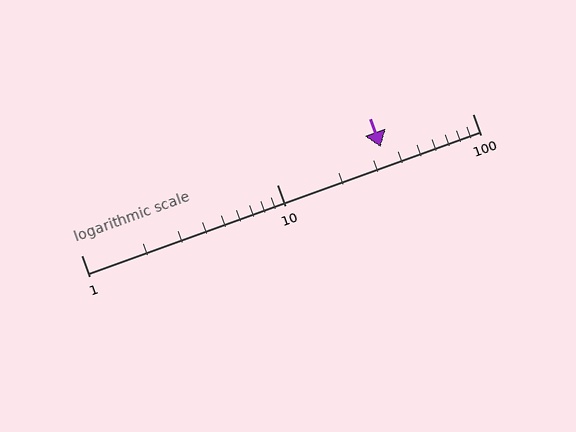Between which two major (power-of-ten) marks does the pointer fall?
The pointer is between 10 and 100.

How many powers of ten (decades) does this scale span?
The scale spans 2 decades, from 1 to 100.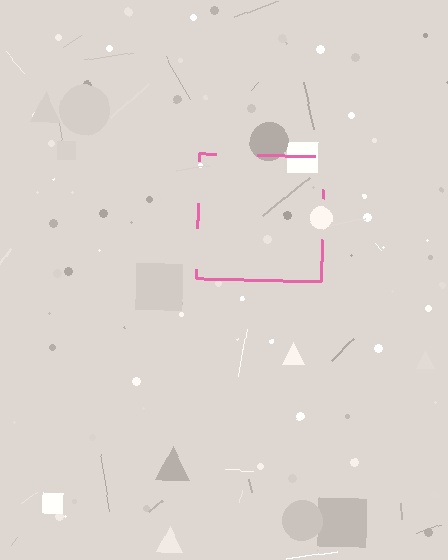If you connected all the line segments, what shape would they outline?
They would outline a square.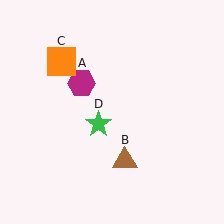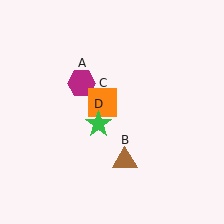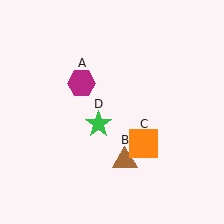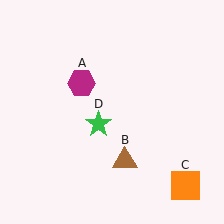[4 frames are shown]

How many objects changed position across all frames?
1 object changed position: orange square (object C).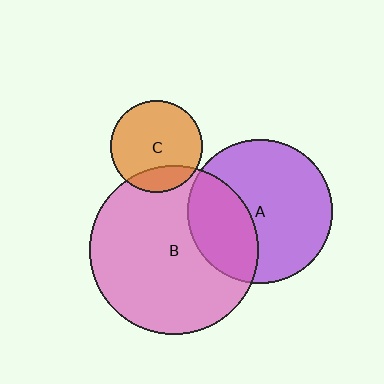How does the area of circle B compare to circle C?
Approximately 3.4 times.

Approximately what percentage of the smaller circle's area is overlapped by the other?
Approximately 35%.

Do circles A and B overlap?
Yes.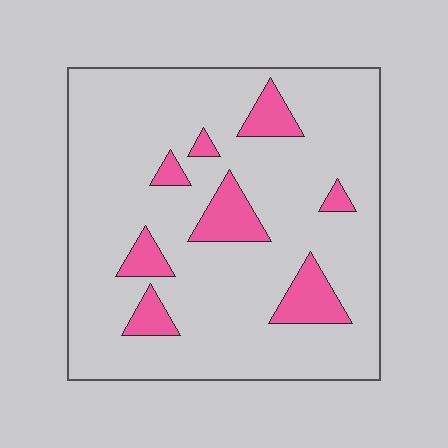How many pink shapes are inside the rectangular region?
8.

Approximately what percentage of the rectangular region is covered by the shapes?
Approximately 15%.